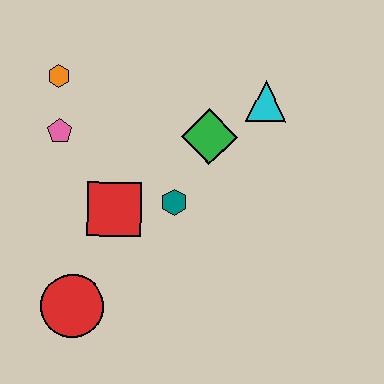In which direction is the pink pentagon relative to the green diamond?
The pink pentagon is to the left of the green diamond.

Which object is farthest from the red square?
The cyan triangle is farthest from the red square.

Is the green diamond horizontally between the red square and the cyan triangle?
Yes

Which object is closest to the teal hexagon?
The red square is closest to the teal hexagon.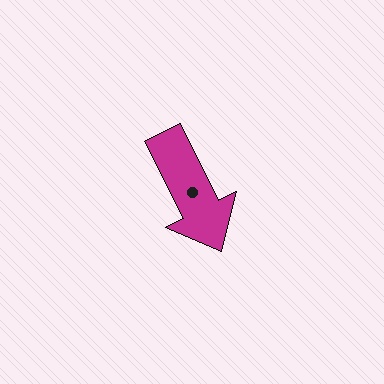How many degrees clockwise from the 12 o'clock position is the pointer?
Approximately 153 degrees.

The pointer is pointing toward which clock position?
Roughly 5 o'clock.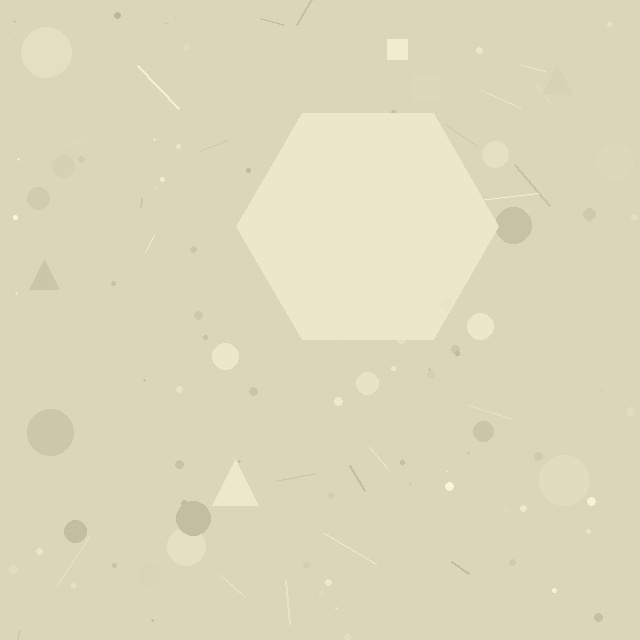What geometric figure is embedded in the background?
A hexagon is embedded in the background.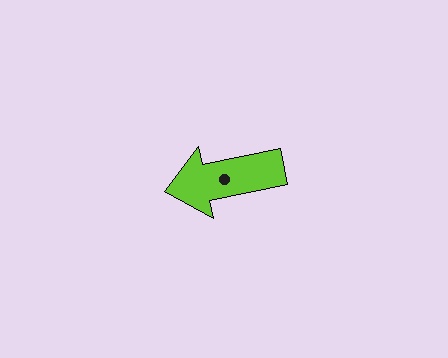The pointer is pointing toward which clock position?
Roughly 9 o'clock.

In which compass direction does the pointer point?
West.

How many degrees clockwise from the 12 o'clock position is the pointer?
Approximately 258 degrees.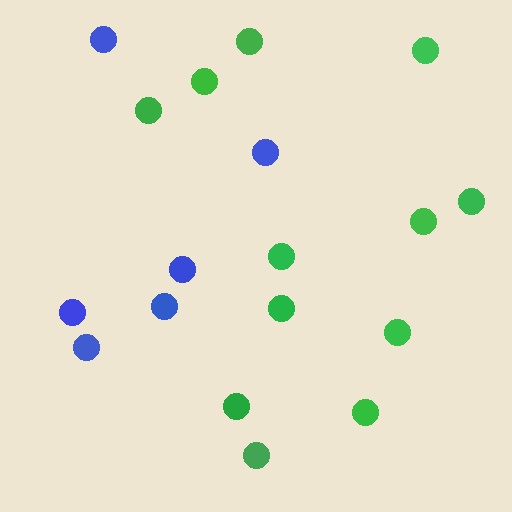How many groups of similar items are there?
There are 2 groups: one group of blue circles (6) and one group of green circles (12).